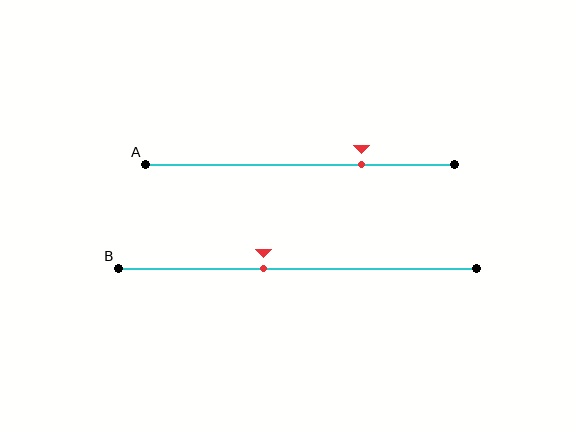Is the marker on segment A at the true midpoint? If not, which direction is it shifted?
No, the marker on segment A is shifted to the right by about 20% of the segment length.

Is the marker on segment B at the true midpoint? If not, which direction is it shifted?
No, the marker on segment B is shifted to the left by about 10% of the segment length.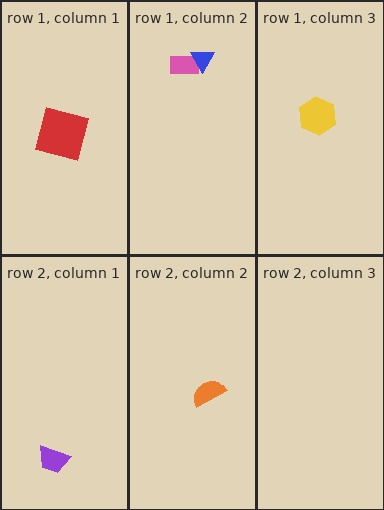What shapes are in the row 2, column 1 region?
The purple trapezoid.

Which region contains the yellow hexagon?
The row 1, column 3 region.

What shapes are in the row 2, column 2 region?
The orange semicircle.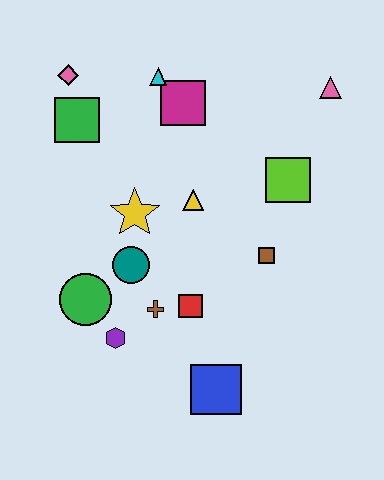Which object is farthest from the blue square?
The pink diamond is farthest from the blue square.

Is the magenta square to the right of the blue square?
No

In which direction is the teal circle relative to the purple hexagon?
The teal circle is above the purple hexagon.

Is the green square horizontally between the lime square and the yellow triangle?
No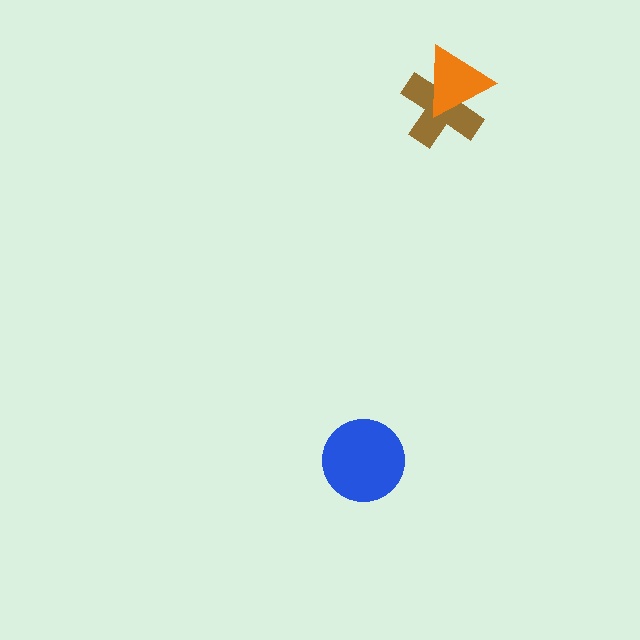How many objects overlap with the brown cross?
1 object overlaps with the brown cross.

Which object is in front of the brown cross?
The orange triangle is in front of the brown cross.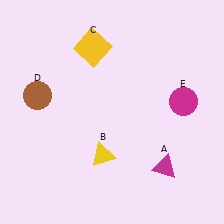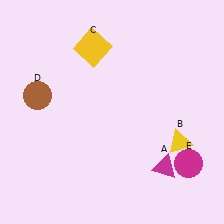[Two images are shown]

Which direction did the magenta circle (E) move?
The magenta circle (E) moved down.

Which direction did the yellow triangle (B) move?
The yellow triangle (B) moved right.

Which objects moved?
The objects that moved are: the yellow triangle (B), the magenta circle (E).